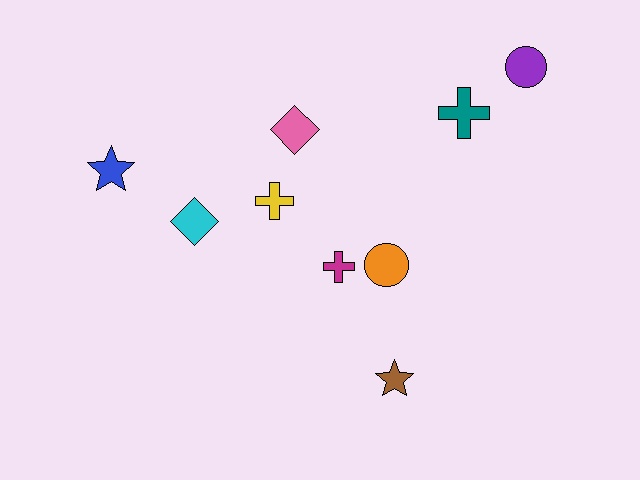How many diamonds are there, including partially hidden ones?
There are 2 diamonds.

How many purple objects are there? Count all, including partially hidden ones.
There is 1 purple object.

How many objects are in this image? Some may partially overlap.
There are 9 objects.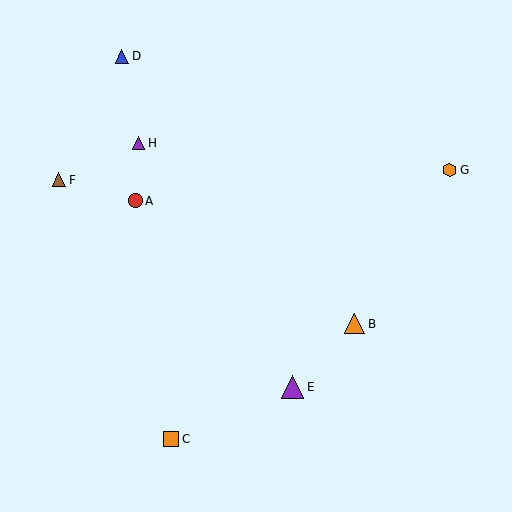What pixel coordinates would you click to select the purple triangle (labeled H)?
Click at (138, 143) to select the purple triangle H.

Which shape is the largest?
The purple triangle (labeled E) is the largest.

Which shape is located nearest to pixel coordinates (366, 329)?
The orange triangle (labeled B) at (354, 324) is nearest to that location.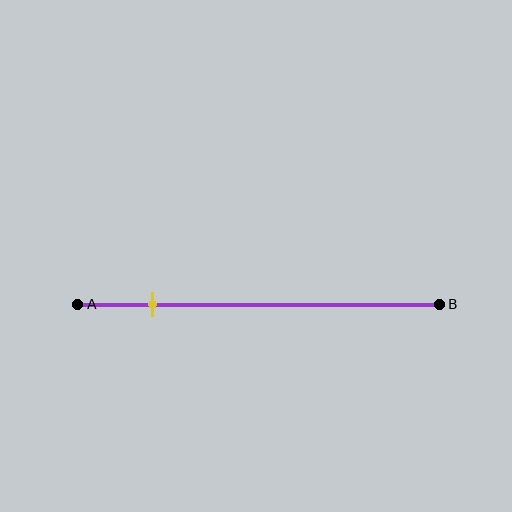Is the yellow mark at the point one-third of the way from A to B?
No, the mark is at about 20% from A, not at the 33% one-third point.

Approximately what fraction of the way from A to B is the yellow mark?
The yellow mark is approximately 20% of the way from A to B.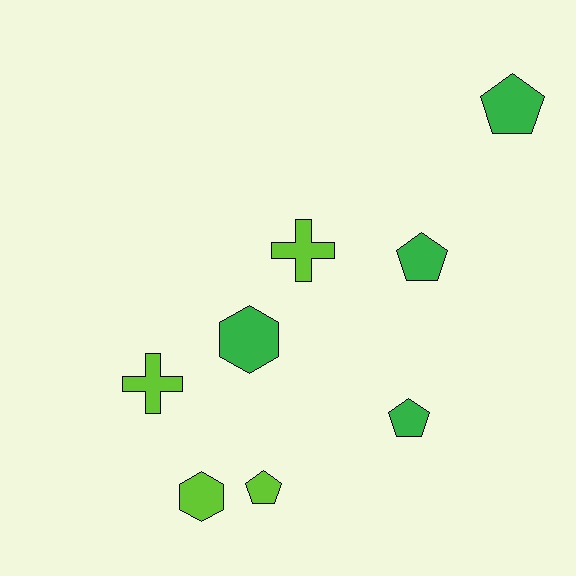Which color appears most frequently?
Green, with 4 objects.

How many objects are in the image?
There are 8 objects.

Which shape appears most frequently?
Pentagon, with 4 objects.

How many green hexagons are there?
There is 1 green hexagon.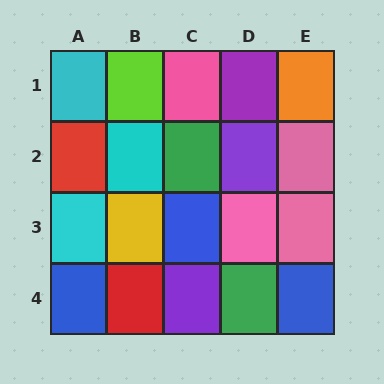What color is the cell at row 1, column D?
Purple.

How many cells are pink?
4 cells are pink.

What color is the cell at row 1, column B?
Lime.